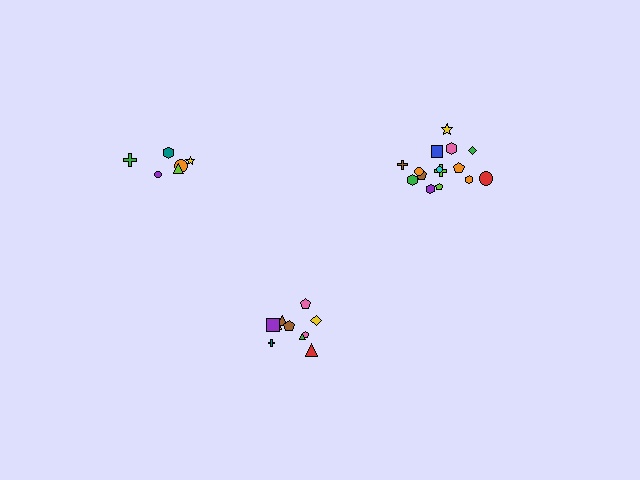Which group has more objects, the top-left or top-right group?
The top-right group.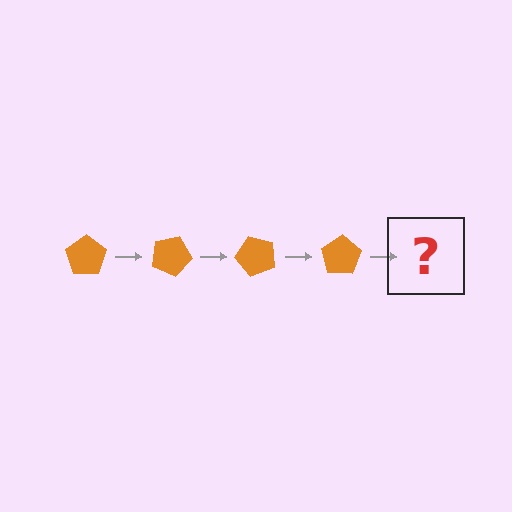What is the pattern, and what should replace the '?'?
The pattern is that the pentagon rotates 25 degrees each step. The '?' should be an orange pentagon rotated 100 degrees.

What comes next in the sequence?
The next element should be an orange pentagon rotated 100 degrees.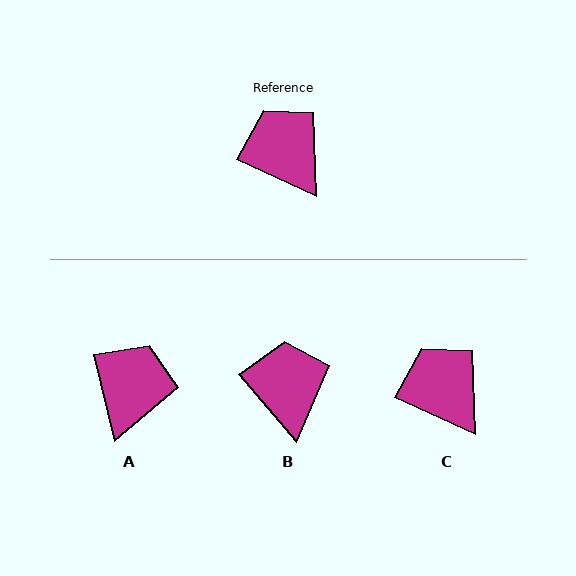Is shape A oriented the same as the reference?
No, it is off by about 52 degrees.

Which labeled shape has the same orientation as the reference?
C.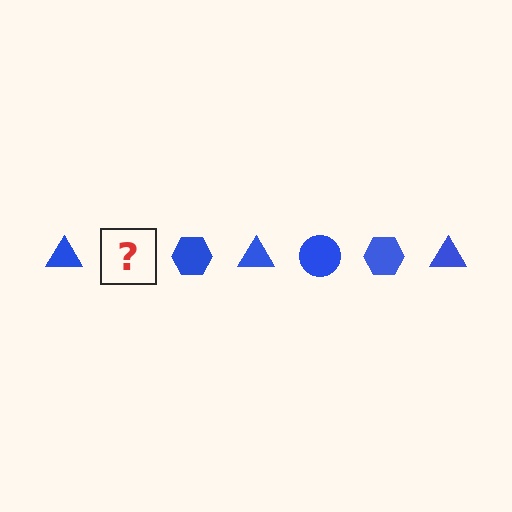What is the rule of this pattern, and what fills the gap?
The rule is that the pattern cycles through triangle, circle, hexagon shapes in blue. The gap should be filled with a blue circle.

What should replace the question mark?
The question mark should be replaced with a blue circle.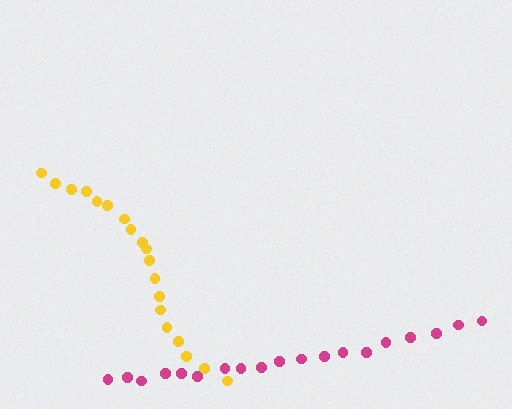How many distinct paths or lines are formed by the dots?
There are 2 distinct paths.